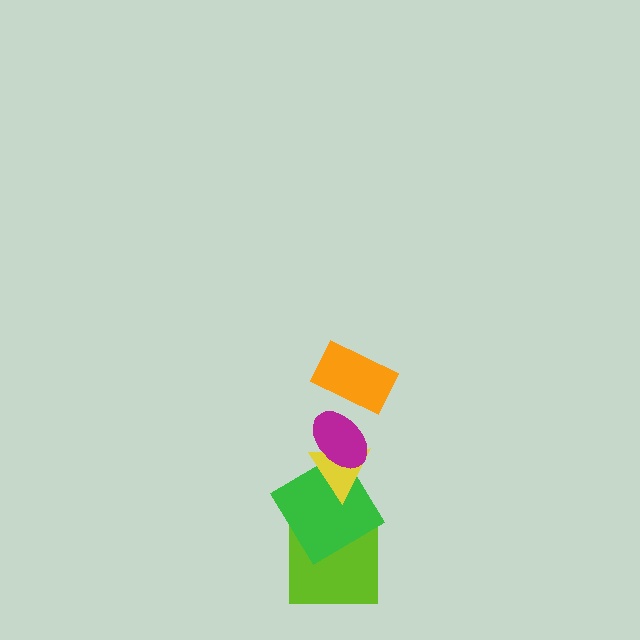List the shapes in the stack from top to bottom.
From top to bottom: the orange rectangle, the magenta ellipse, the yellow triangle, the green diamond, the lime square.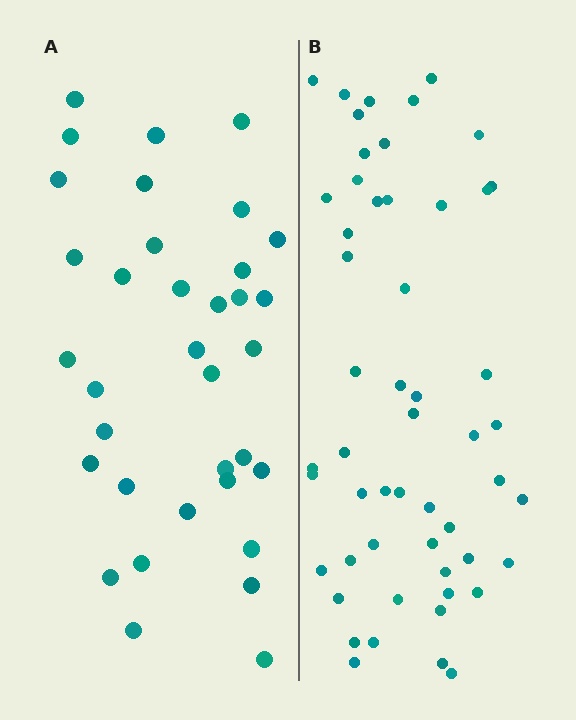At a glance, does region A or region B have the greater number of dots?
Region B (the right region) has more dots.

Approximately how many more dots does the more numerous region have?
Region B has approximately 20 more dots than region A.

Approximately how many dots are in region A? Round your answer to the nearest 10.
About 40 dots. (The exact count is 35, which rounds to 40.)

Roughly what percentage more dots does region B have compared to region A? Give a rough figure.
About 50% more.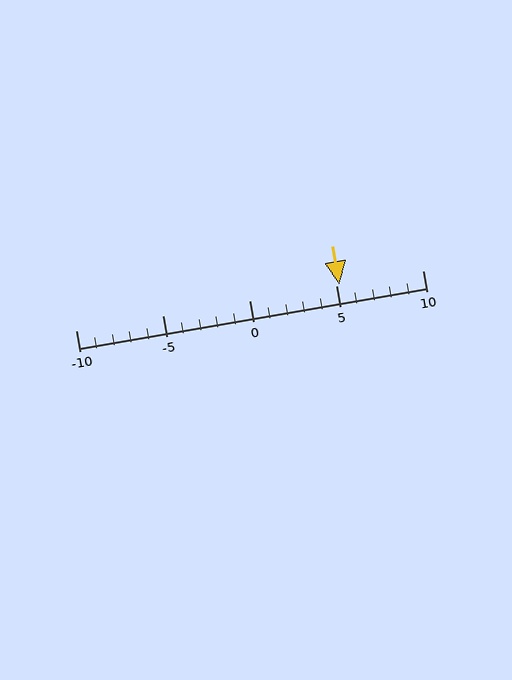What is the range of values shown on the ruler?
The ruler shows values from -10 to 10.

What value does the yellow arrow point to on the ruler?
The yellow arrow points to approximately 5.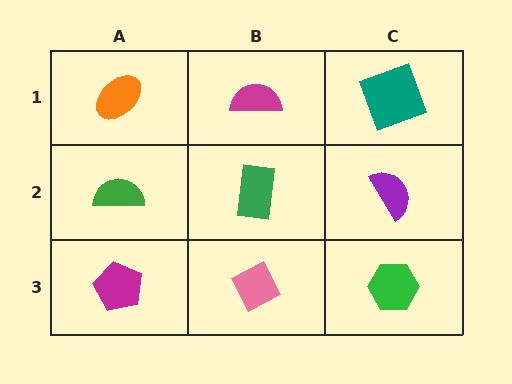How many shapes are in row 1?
3 shapes.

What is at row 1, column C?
A teal square.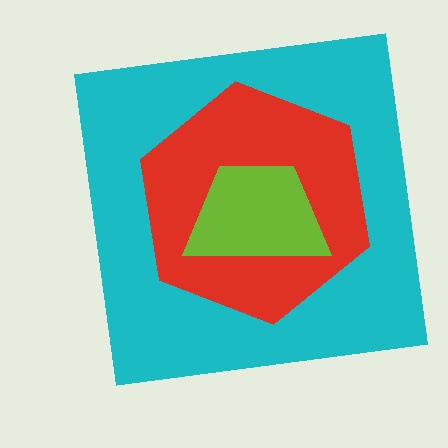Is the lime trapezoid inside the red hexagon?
Yes.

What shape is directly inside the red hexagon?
The lime trapezoid.